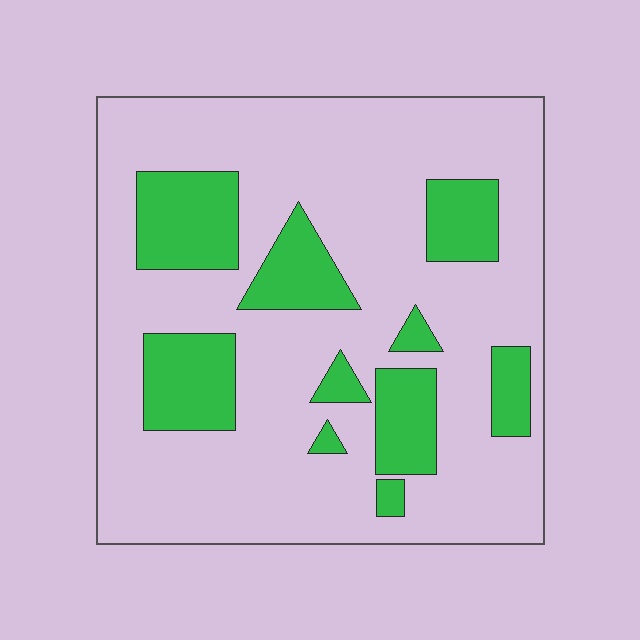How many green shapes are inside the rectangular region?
10.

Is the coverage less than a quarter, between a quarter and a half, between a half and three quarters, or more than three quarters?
Less than a quarter.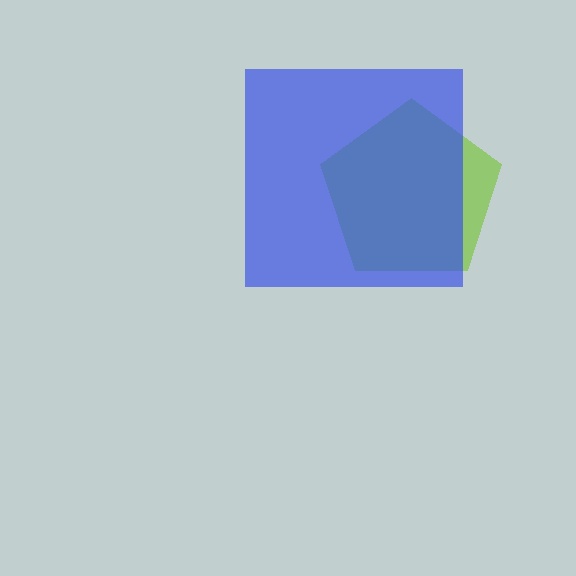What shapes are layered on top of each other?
The layered shapes are: a lime pentagon, a blue square.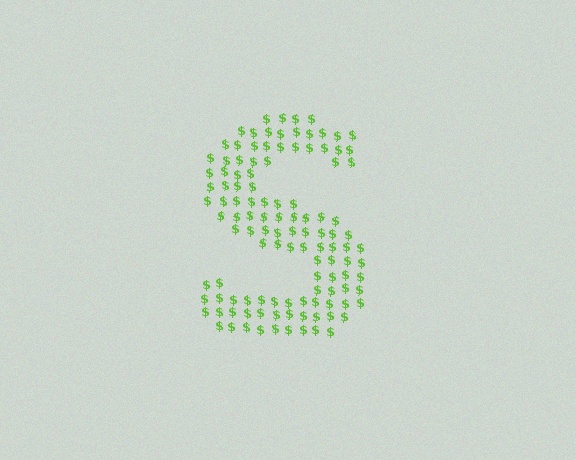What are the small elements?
The small elements are dollar signs.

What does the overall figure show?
The overall figure shows the letter S.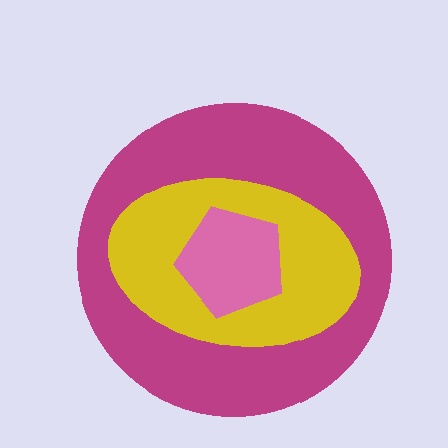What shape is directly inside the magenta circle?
The yellow ellipse.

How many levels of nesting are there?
3.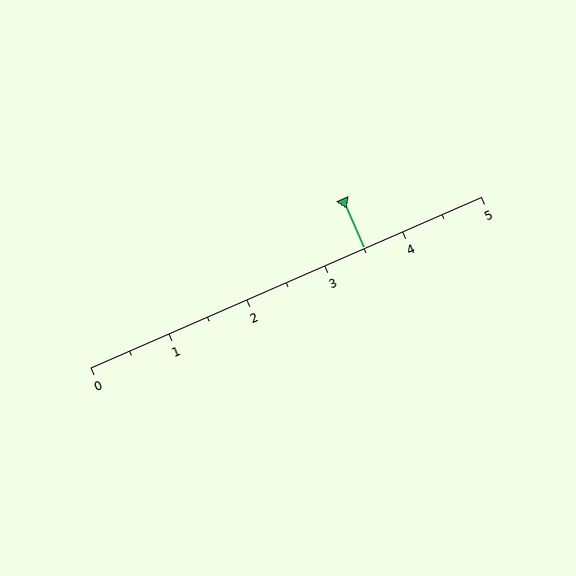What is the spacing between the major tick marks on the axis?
The major ticks are spaced 1 apart.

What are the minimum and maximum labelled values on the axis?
The axis runs from 0 to 5.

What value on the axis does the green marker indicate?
The marker indicates approximately 3.5.